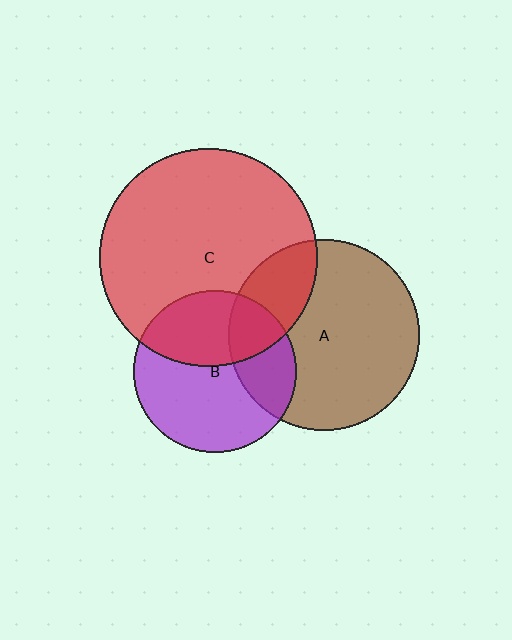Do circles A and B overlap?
Yes.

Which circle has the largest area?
Circle C (red).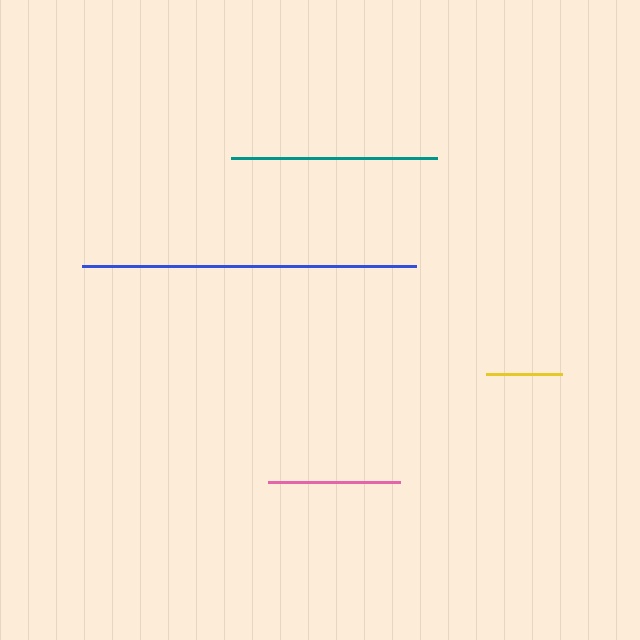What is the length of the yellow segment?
The yellow segment is approximately 76 pixels long.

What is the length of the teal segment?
The teal segment is approximately 206 pixels long.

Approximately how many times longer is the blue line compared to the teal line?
The blue line is approximately 1.6 times the length of the teal line.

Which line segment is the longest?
The blue line is the longest at approximately 335 pixels.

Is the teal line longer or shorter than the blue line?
The blue line is longer than the teal line.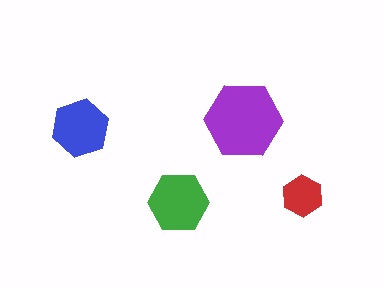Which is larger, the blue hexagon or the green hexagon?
The green one.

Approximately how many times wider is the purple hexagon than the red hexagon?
About 2 times wider.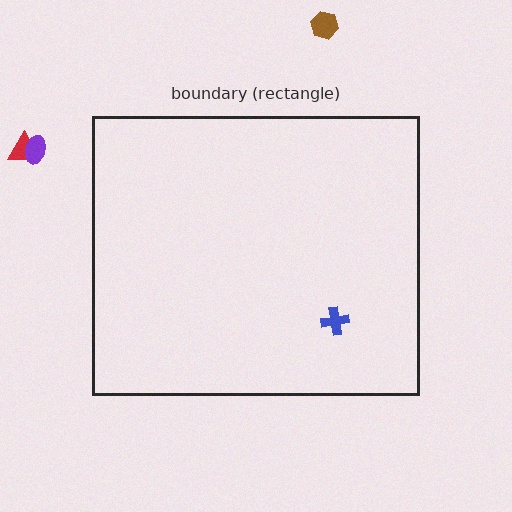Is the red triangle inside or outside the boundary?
Outside.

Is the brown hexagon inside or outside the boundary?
Outside.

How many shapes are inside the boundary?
1 inside, 3 outside.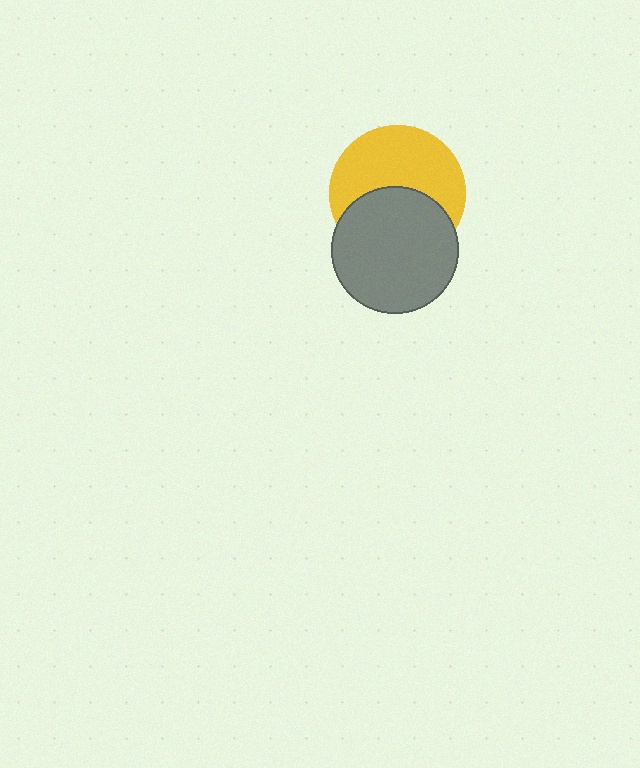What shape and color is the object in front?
The object in front is a gray circle.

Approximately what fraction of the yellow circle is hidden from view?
Roughly 44% of the yellow circle is hidden behind the gray circle.